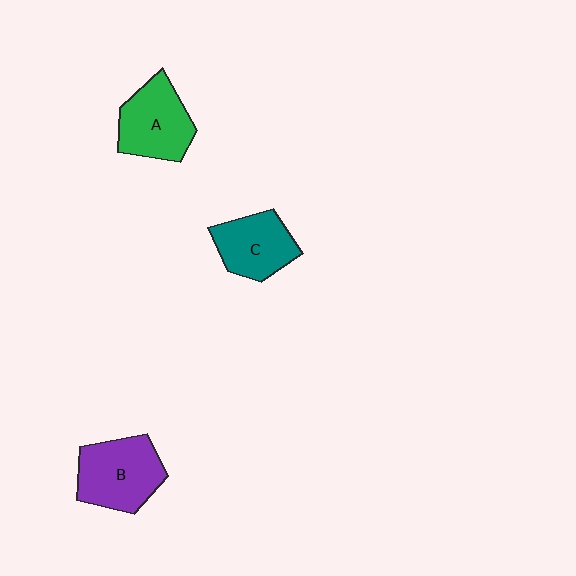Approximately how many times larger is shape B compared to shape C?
Approximately 1.2 times.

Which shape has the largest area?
Shape B (purple).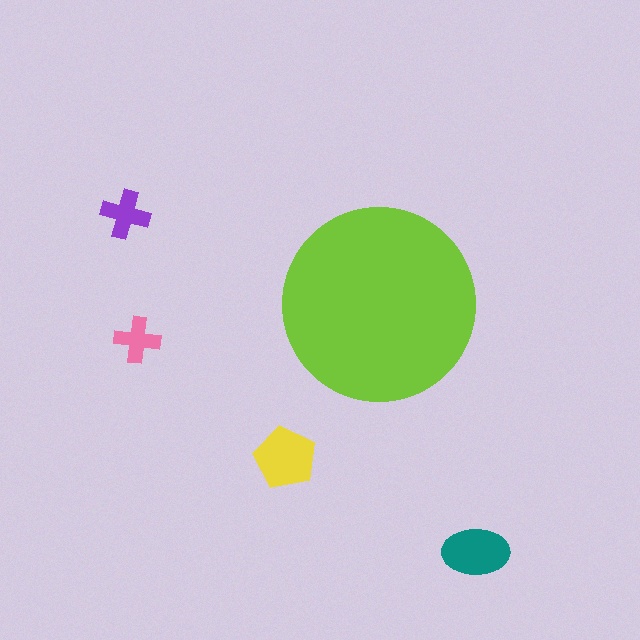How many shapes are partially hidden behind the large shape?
0 shapes are partially hidden.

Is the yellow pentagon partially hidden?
No, the yellow pentagon is fully visible.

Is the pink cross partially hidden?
No, the pink cross is fully visible.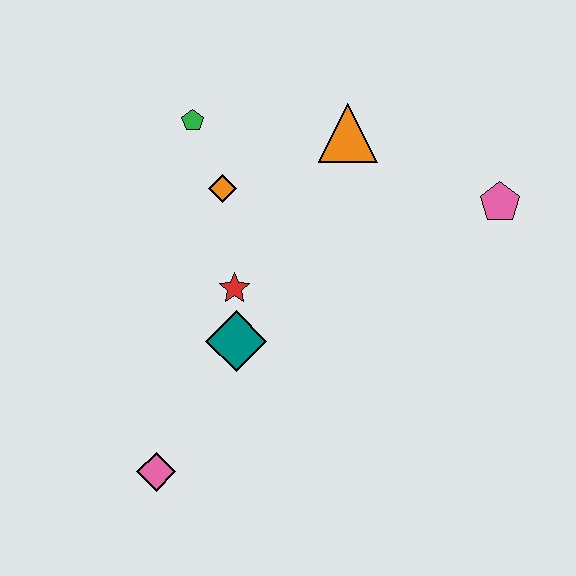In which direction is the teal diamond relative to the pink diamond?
The teal diamond is above the pink diamond.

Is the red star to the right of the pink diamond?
Yes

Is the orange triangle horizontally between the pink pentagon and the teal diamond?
Yes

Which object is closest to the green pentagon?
The orange diamond is closest to the green pentagon.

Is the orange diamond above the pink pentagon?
Yes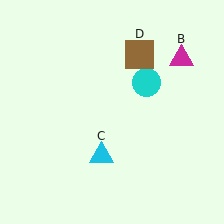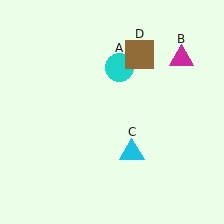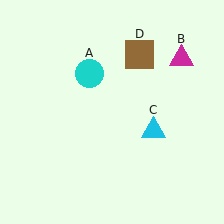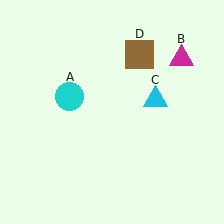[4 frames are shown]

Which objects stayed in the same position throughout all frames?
Magenta triangle (object B) and brown square (object D) remained stationary.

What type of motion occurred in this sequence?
The cyan circle (object A), cyan triangle (object C) rotated counterclockwise around the center of the scene.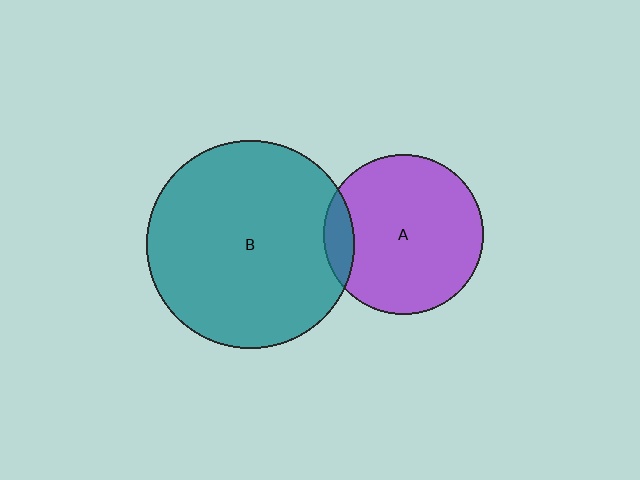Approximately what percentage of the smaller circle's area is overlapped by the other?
Approximately 10%.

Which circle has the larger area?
Circle B (teal).